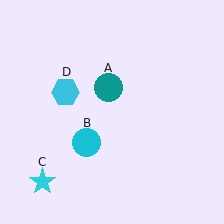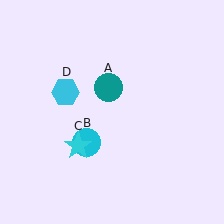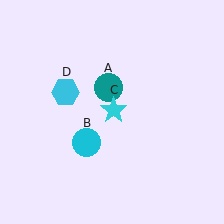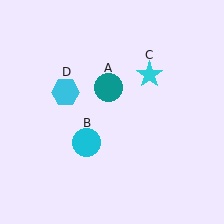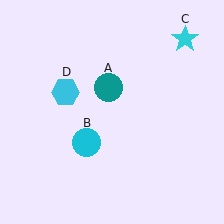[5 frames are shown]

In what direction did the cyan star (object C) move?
The cyan star (object C) moved up and to the right.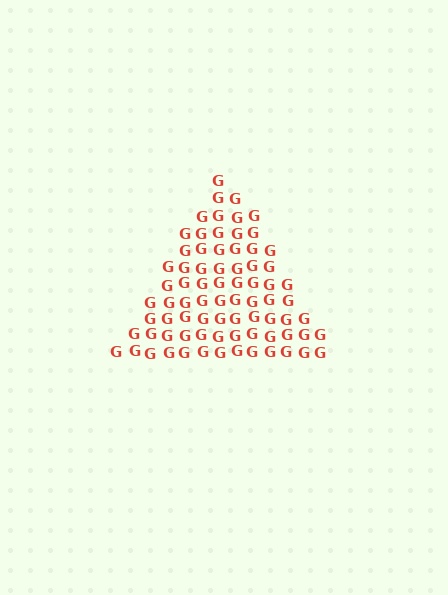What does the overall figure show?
The overall figure shows a triangle.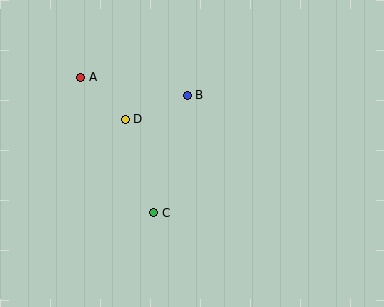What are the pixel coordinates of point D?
Point D is at (125, 119).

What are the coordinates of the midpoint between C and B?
The midpoint between C and B is at (171, 154).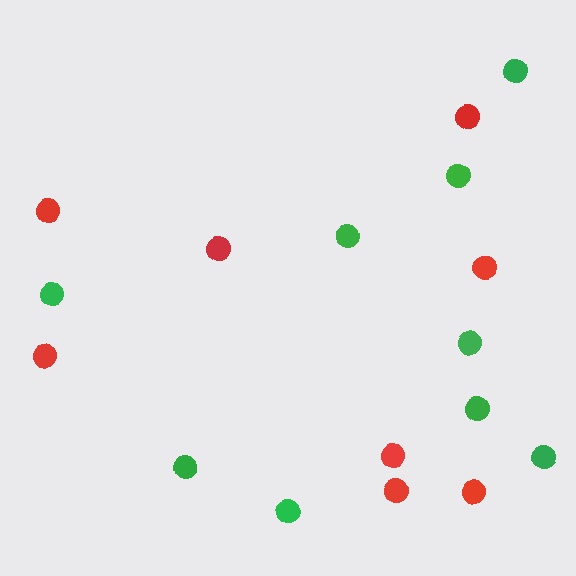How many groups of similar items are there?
There are 2 groups: one group of red circles (8) and one group of green circles (9).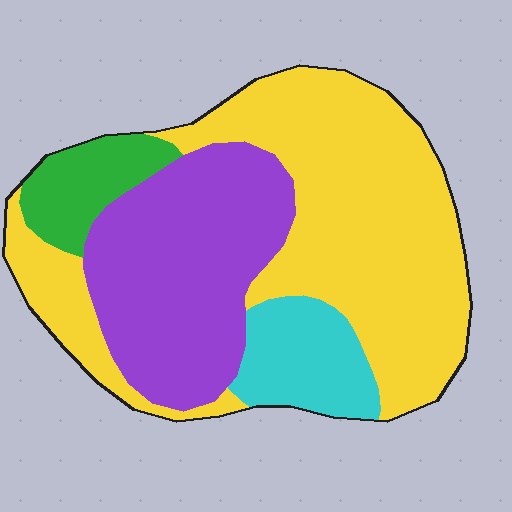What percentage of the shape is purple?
Purple covers 31% of the shape.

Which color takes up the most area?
Yellow, at roughly 50%.